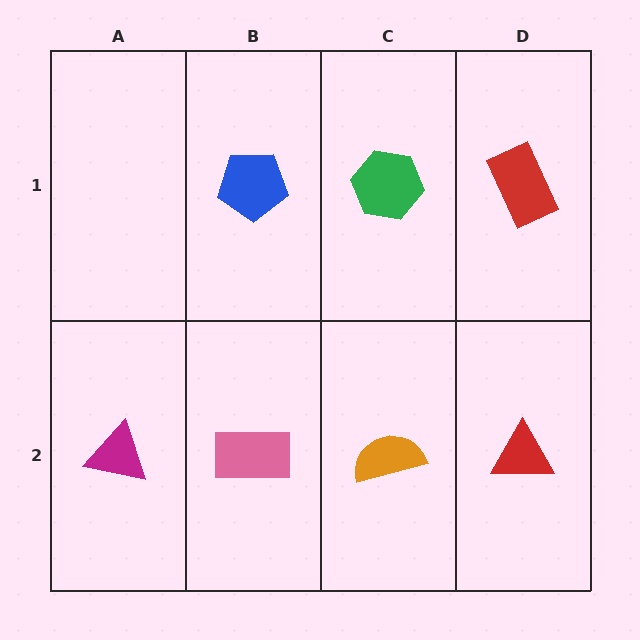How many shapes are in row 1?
3 shapes.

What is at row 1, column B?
A blue pentagon.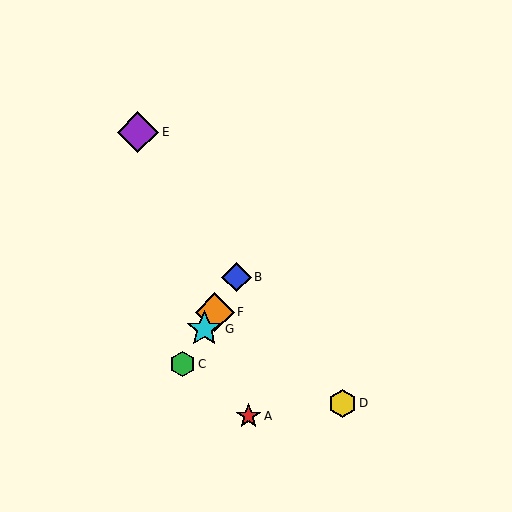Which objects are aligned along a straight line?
Objects B, C, F, G are aligned along a straight line.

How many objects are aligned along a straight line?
4 objects (B, C, F, G) are aligned along a straight line.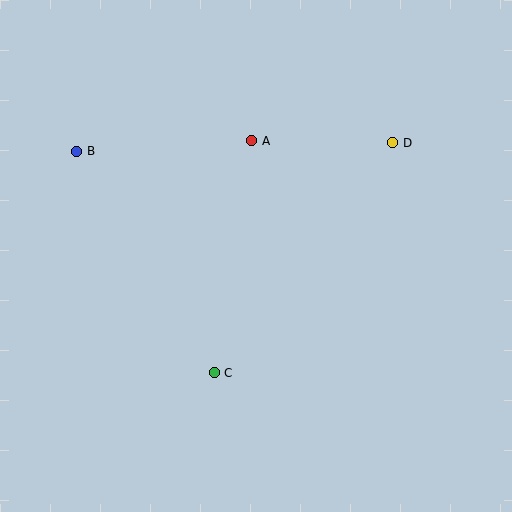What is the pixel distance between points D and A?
The distance between D and A is 141 pixels.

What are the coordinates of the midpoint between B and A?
The midpoint between B and A is at (164, 146).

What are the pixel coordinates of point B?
Point B is at (77, 151).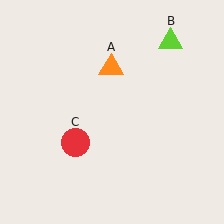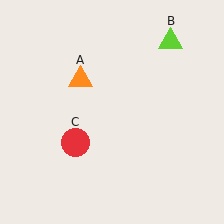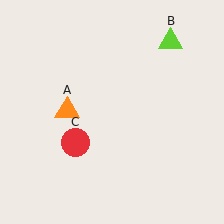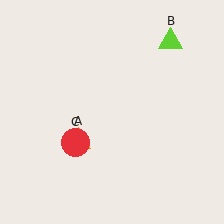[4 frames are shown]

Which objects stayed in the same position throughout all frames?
Lime triangle (object B) and red circle (object C) remained stationary.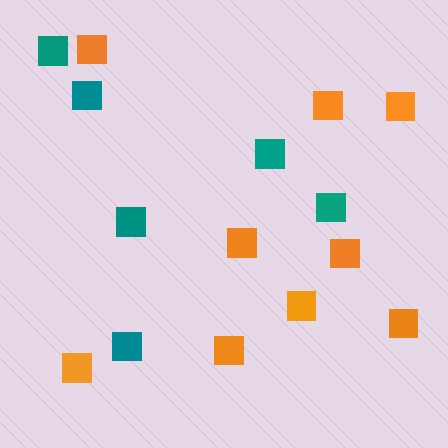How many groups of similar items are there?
There are 2 groups: one group of teal squares (6) and one group of orange squares (9).